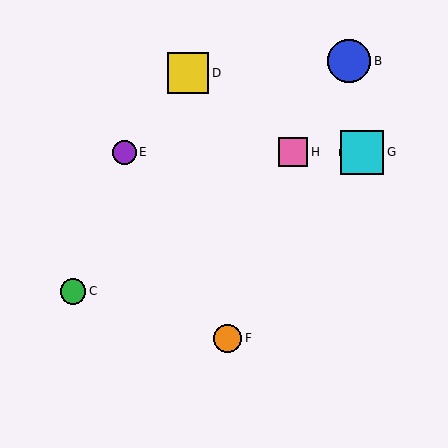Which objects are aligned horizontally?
Objects A, E, G, H are aligned horizontally.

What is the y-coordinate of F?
Object F is at y≈338.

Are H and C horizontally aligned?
No, H is at y≈152 and C is at y≈291.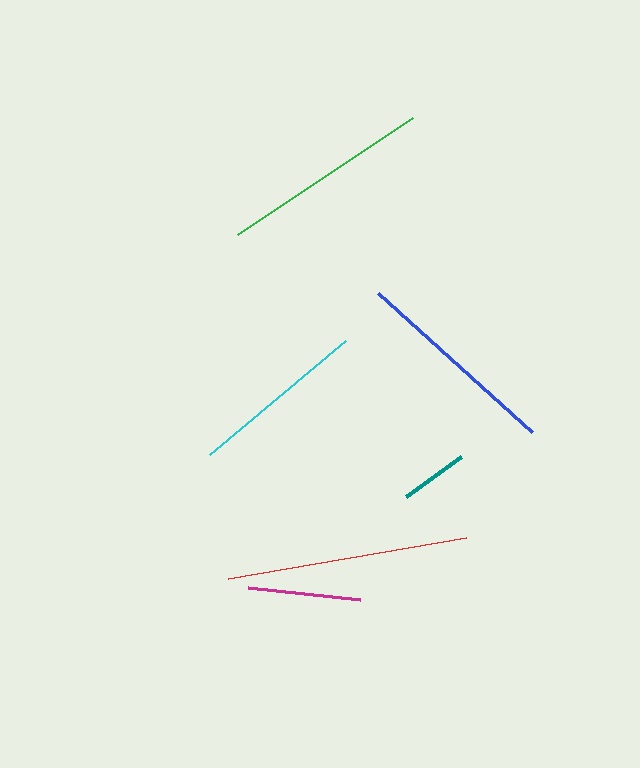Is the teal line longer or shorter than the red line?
The red line is longer than the teal line.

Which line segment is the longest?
The red line is the longest at approximately 242 pixels.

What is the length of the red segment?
The red segment is approximately 242 pixels long.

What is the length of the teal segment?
The teal segment is approximately 68 pixels long.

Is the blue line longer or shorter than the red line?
The red line is longer than the blue line.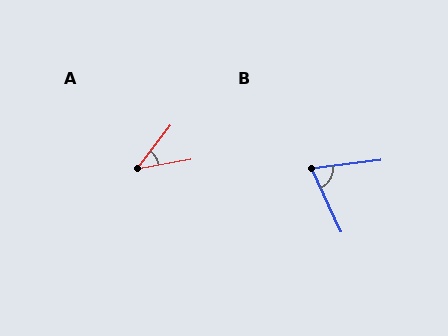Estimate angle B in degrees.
Approximately 71 degrees.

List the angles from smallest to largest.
A (42°), B (71°).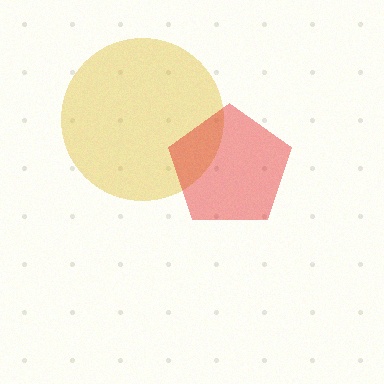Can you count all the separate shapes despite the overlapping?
Yes, there are 2 separate shapes.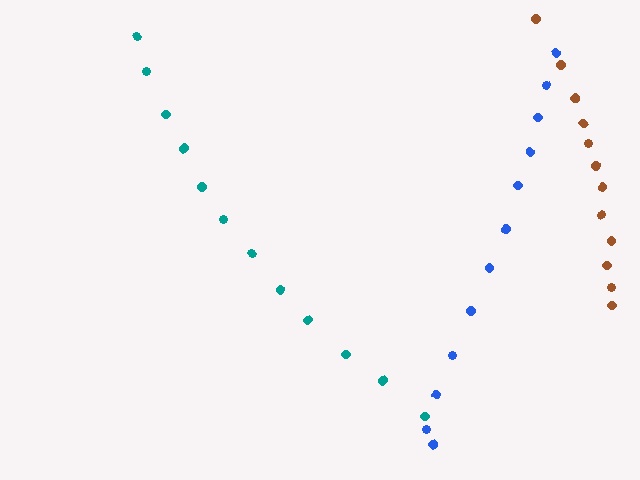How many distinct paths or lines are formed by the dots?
There are 3 distinct paths.